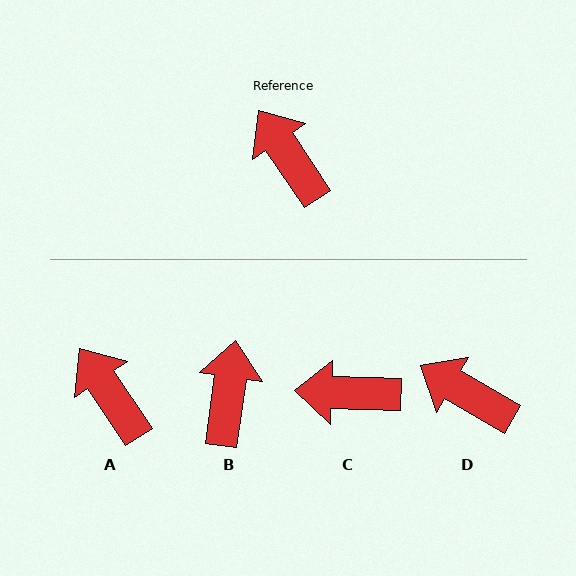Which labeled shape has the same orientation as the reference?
A.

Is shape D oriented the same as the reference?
No, it is off by about 26 degrees.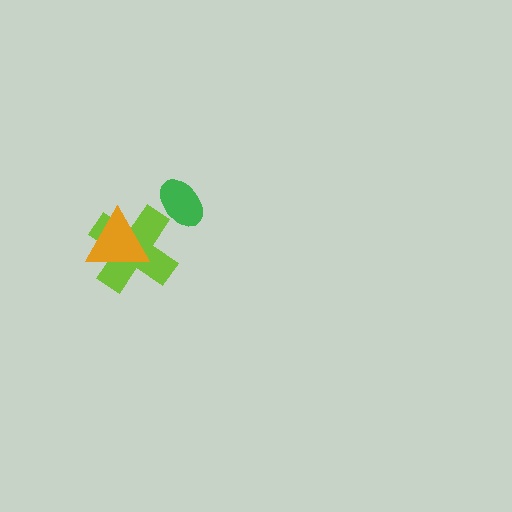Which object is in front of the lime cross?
The orange triangle is in front of the lime cross.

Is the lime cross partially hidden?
Yes, it is partially covered by another shape.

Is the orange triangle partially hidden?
No, no other shape covers it.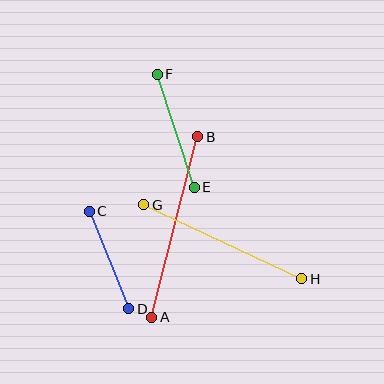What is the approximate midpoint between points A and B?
The midpoint is at approximately (175, 227) pixels.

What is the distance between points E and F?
The distance is approximately 119 pixels.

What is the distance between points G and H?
The distance is approximately 174 pixels.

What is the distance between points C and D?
The distance is approximately 105 pixels.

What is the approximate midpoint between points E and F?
The midpoint is at approximately (176, 131) pixels.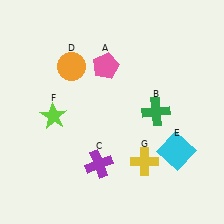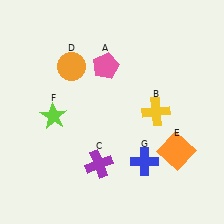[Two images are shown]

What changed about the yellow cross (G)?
In Image 1, G is yellow. In Image 2, it changed to blue.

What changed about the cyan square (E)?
In Image 1, E is cyan. In Image 2, it changed to orange.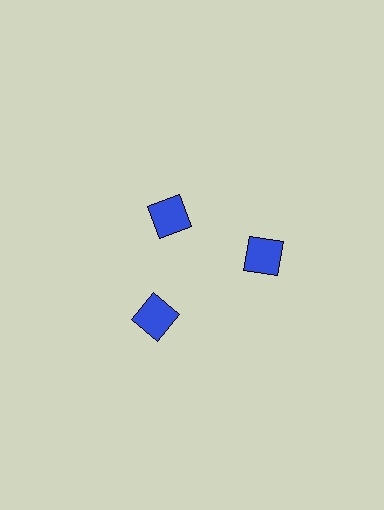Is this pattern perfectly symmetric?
No. The 3 blue diamonds are arranged in a ring, but one element near the 11 o'clock position is pulled inward toward the center, breaking the 3-fold rotational symmetry.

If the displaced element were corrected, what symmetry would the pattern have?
It would have 3-fold rotational symmetry — the pattern would map onto itself every 120 degrees.